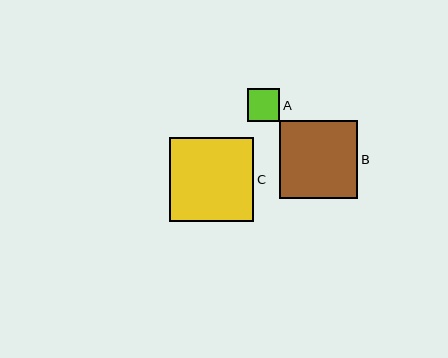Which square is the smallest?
Square A is the smallest with a size of approximately 33 pixels.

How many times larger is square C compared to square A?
Square C is approximately 2.6 times the size of square A.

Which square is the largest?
Square C is the largest with a size of approximately 84 pixels.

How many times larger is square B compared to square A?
Square B is approximately 2.4 times the size of square A.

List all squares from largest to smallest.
From largest to smallest: C, B, A.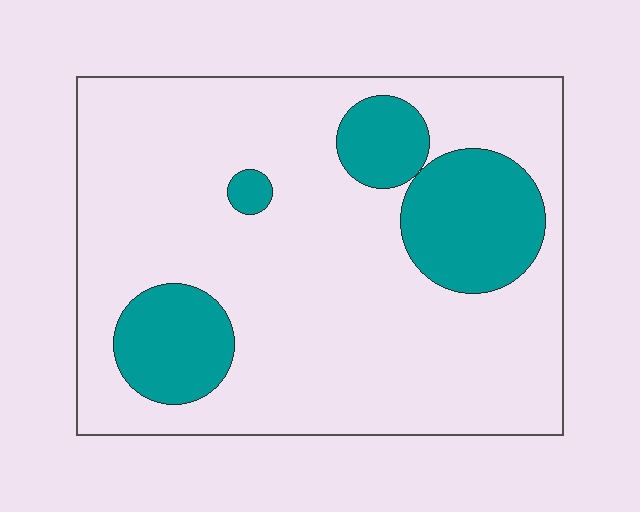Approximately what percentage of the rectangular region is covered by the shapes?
Approximately 20%.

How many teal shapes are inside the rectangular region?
4.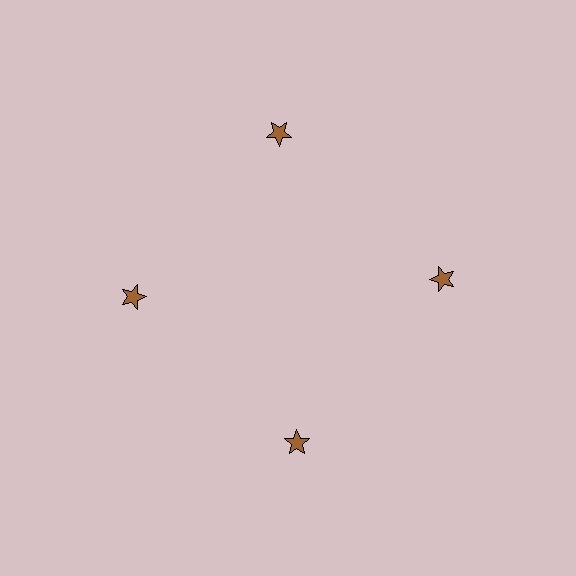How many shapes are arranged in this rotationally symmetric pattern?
There are 4 shapes, arranged in 4 groups of 1.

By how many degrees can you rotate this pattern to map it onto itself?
The pattern maps onto itself every 90 degrees of rotation.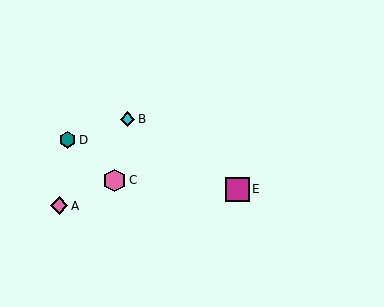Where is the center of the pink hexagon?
The center of the pink hexagon is at (115, 180).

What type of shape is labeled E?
Shape E is a magenta square.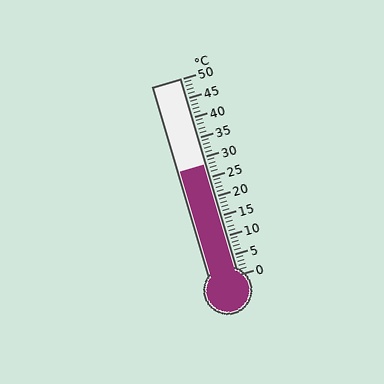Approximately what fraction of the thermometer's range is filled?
The thermometer is filled to approximately 55% of its range.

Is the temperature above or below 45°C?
The temperature is below 45°C.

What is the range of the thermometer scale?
The thermometer scale ranges from 0°C to 50°C.